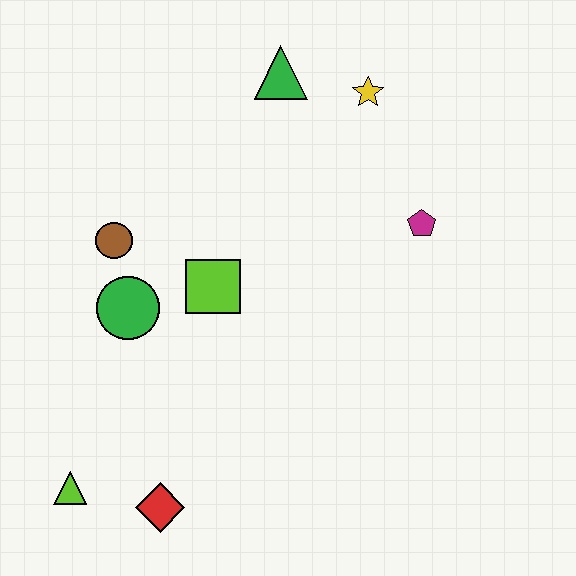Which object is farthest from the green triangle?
The lime triangle is farthest from the green triangle.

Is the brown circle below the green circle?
No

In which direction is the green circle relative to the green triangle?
The green circle is below the green triangle.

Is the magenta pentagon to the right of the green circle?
Yes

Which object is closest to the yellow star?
The green triangle is closest to the yellow star.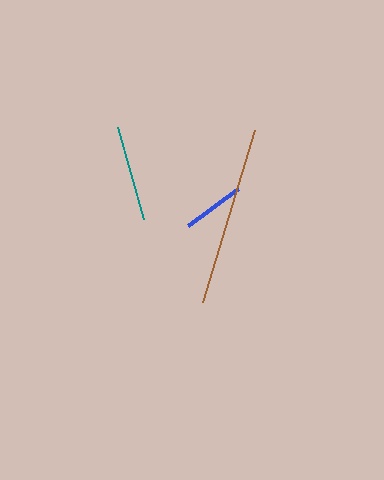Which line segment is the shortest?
The blue line is the shortest at approximately 63 pixels.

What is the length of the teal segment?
The teal segment is approximately 95 pixels long.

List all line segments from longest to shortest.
From longest to shortest: brown, teal, blue.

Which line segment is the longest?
The brown line is the longest at approximately 180 pixels.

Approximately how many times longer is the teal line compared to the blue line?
The teal line is approximately 1.5 times the length of the blue line.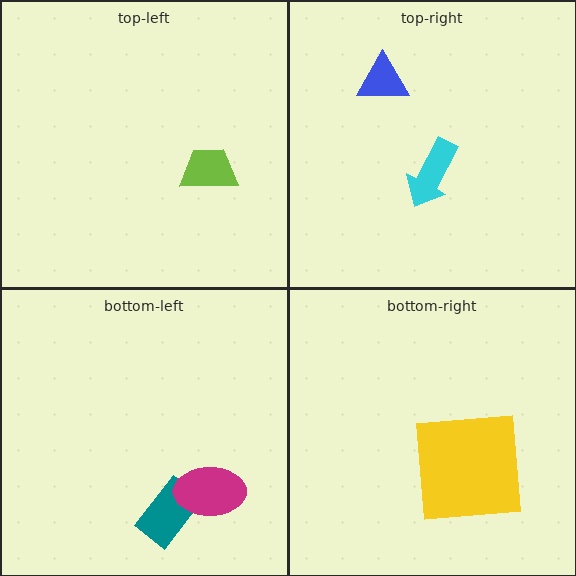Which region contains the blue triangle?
The top-right region.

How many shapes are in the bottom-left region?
2.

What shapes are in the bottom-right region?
The yellow square.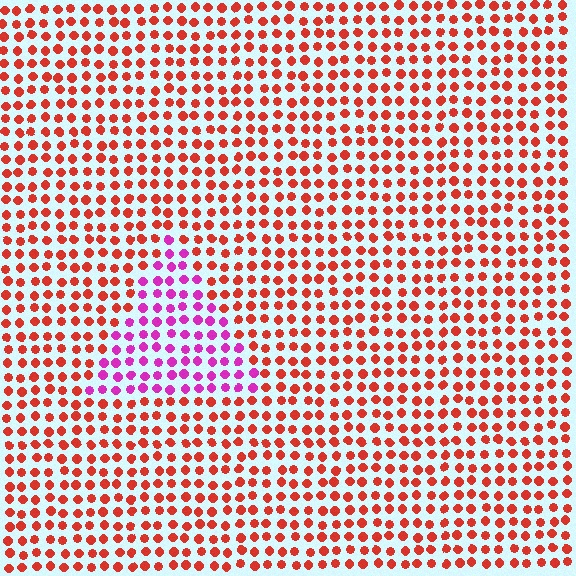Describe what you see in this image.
The image is filled with small red elements in a uniform arrangement. A triangle-shaped region is visible where the elements are tinted to a slightly different hue, forming a subtle color boundary.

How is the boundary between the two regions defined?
The boundary is defined purely by a slight shift in hue (about 54 degrees). Spacing, size, and orientation are identical on both sides.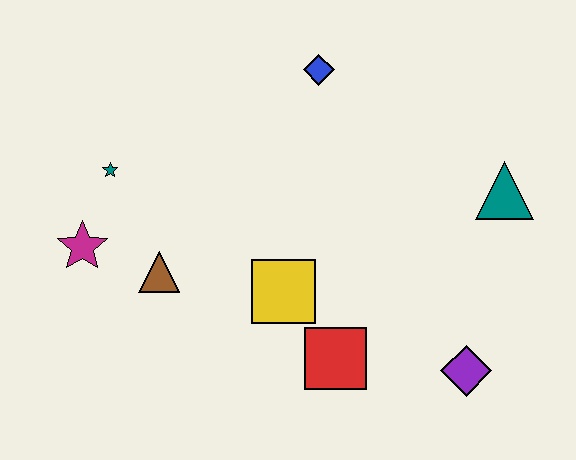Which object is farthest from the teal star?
The purple diamond is farthest from the teal star.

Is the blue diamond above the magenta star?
Yes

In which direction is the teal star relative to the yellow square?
The teal star is to the left of the yellow square.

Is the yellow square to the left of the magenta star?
No